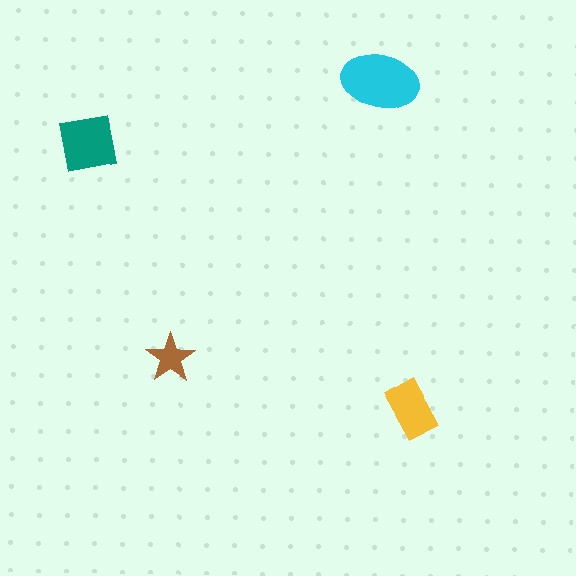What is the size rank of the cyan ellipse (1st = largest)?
1st.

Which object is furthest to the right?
The yellow rectangle is rightmost.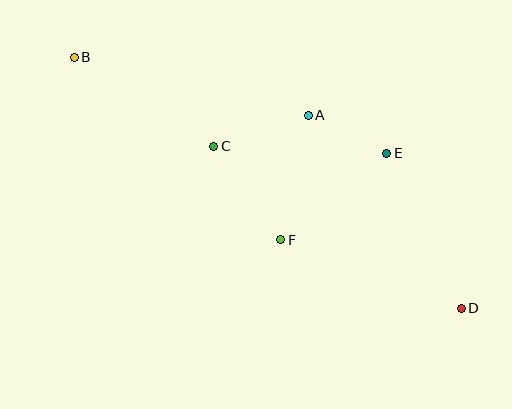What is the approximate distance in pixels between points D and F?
The distance between D and F is approximately 193 pixels.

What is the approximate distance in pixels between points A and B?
The distance between A and B is approximately 241 pixels.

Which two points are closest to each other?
Points A and E are closest to each other.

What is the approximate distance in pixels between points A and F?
The distance between A and F is approximately 128 pixels.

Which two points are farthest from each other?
Points B and D are farthest from each other.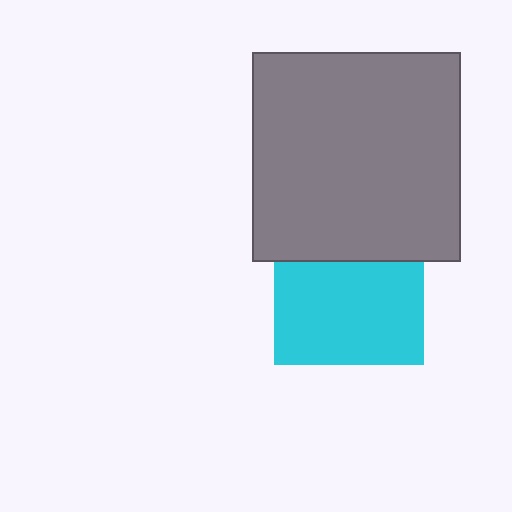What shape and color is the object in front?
The object in front is a gray square.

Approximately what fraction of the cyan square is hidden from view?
Roughly 31% of the cyan square is hidden behind the gray square.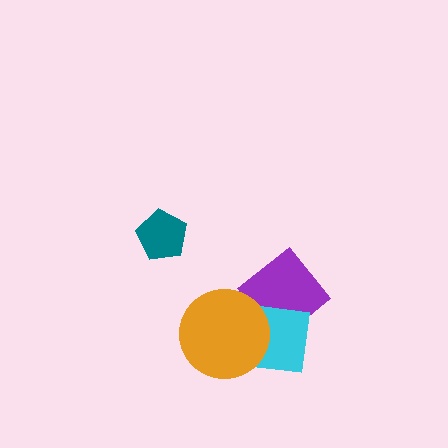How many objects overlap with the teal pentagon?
0 objects overlap with the teal pentagon.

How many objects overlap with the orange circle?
2 objects overlap with the orange circle.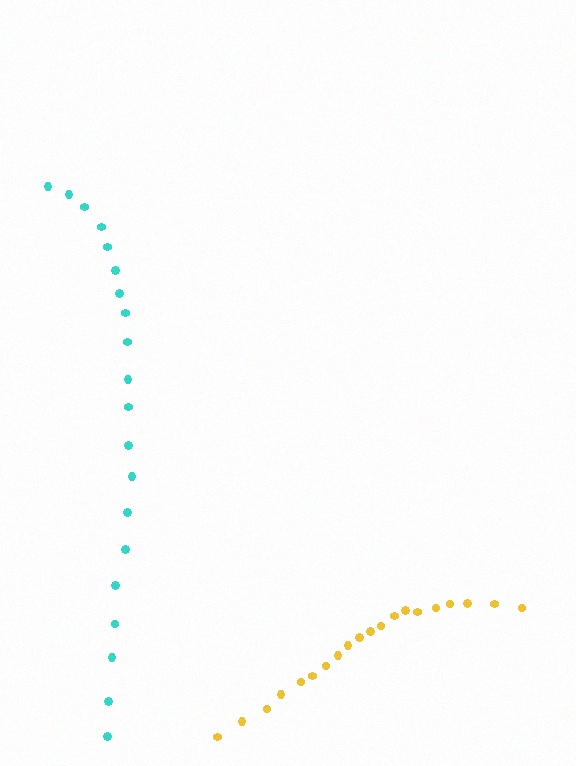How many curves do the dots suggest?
There are 2 distinct paths.